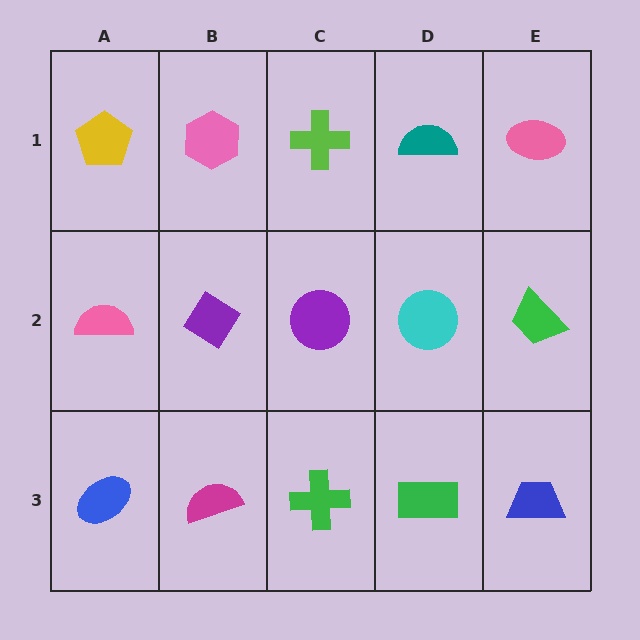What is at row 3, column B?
A magenta semicircle.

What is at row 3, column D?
A green rectangle.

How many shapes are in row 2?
5 shapes.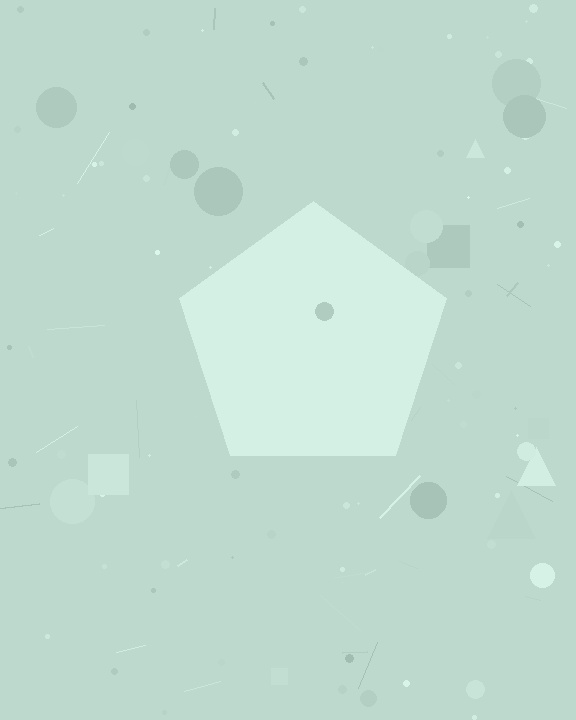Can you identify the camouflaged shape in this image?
The camouflaged shape is a pentagon.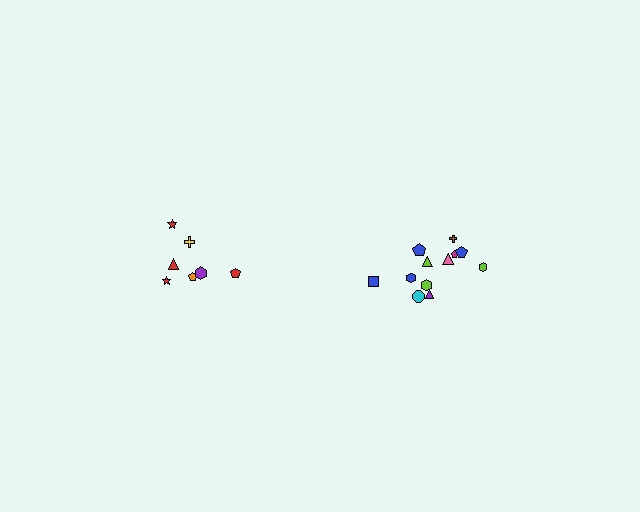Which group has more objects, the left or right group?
The right group.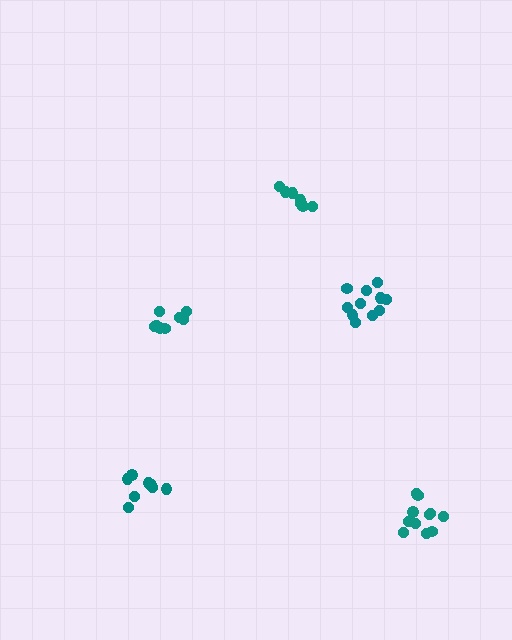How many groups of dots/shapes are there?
There are 5 groups.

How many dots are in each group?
Group 1: 11 dots, Group 2: 8 dots, Group 3: 8 dots, Group 4: 7 dots, Group 5: 11 dots (45 total).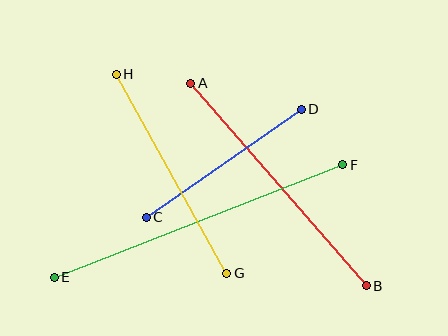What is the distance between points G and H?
The distance is approximately 228 pixels.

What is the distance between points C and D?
The distance is approximately 189 pixels.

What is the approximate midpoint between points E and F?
The midpoint is at approximately (199, 221) pixels.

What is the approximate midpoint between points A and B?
The midpoint is at approximately (279, 184) pixels.